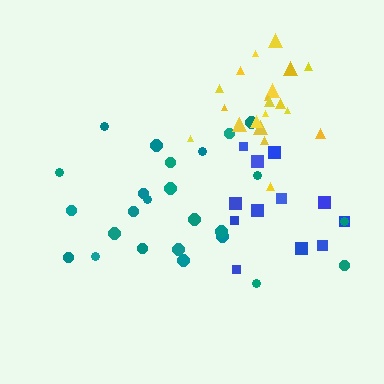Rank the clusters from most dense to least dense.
yellow, blue, teal.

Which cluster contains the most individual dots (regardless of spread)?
Teal (25).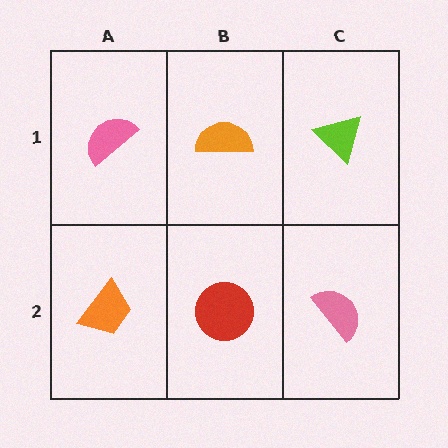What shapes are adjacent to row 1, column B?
A red circle (row 2, column B), a pink semicircle (row 1, column A), a lime triangle (row 1, column C).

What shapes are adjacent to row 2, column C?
A lime triangle (row 1, column C), a red circle (row 2, column B).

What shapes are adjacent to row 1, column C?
A pink semicircle (row 2, column C), an orange semicircle (row 1, column B).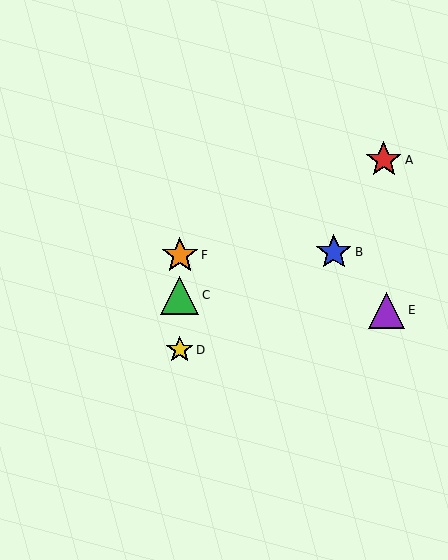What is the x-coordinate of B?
Object B is at x≈334.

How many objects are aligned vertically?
3 objects (C, D, F) are aligned vertically.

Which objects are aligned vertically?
Objects C, D, F are aligned vertically.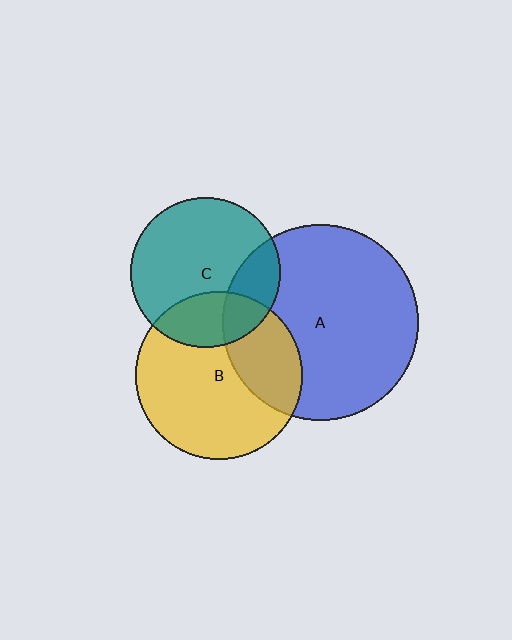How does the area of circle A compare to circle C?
Approximately 1.7 times.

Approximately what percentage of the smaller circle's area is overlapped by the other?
Approximately 30%.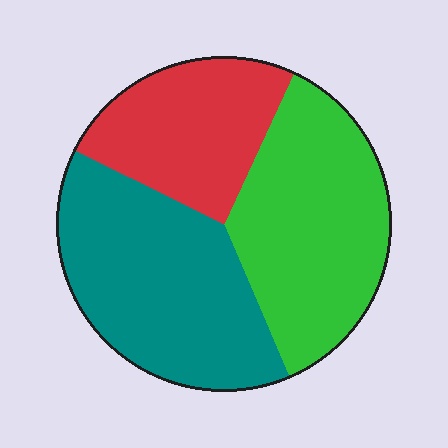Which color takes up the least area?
Red, at roughly 25%.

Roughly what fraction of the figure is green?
Green takes up about three eighths (3/8) of the figure.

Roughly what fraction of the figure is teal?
Teal covers roughly 40% of the figure.